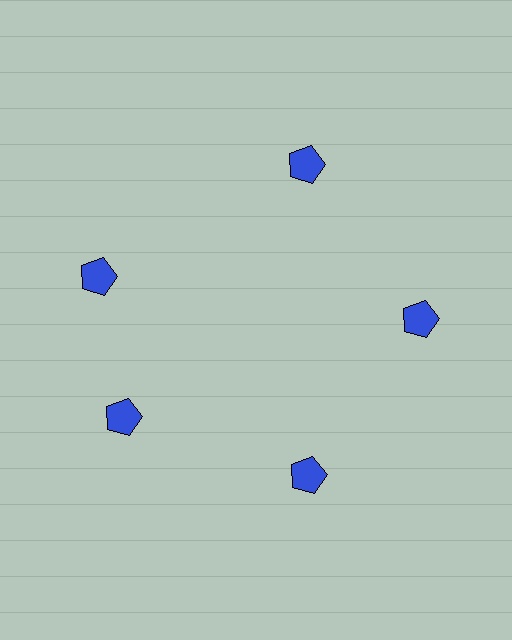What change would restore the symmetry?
The symmetry would be restored by rotating it back into even spacing with its neighbors so that all 5 pentagons sit at equal angles and equal distance from the center.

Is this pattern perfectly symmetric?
No. The 5 blue pentagons are arranged in a ring, but one element near the 10 o'clock position is rotated out of alignment along the ring, breaking the 5-fold rotational symmetry.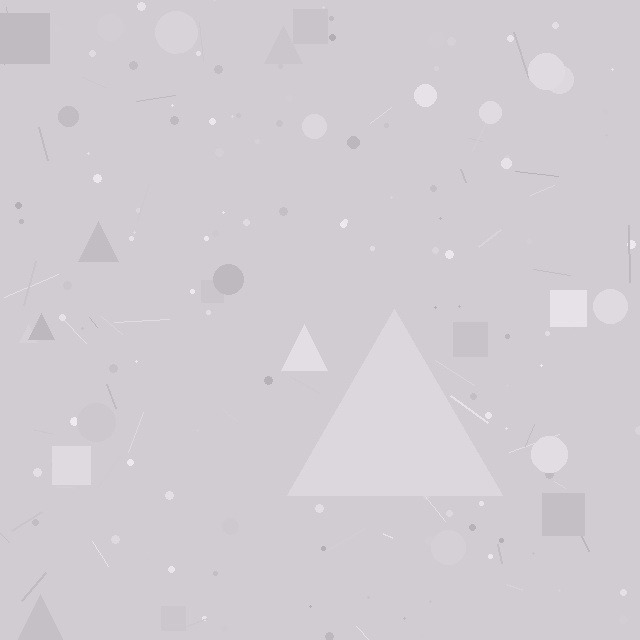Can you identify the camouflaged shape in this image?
The camouflaged shape is a triangle.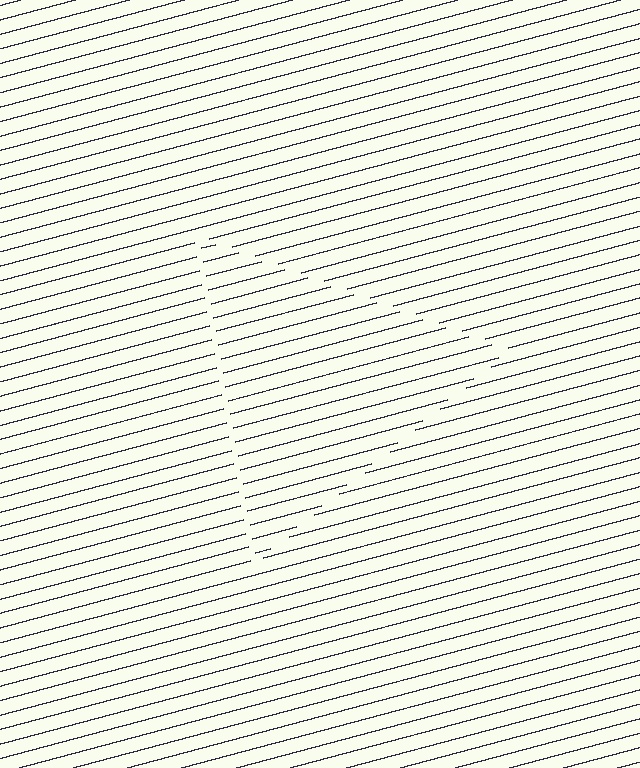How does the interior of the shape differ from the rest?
The interior of the shape contains the same grating, shifted by half a period — the contour is defined by the phase discontinuity where line-ends from the inner and outer gratings abut.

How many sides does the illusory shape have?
3 sides — the line-ends trace a triangle.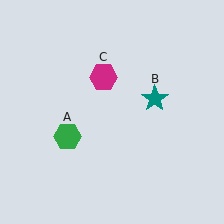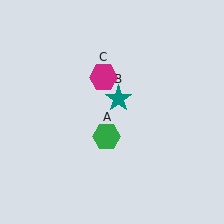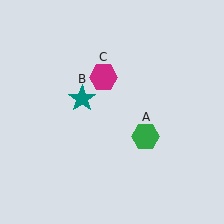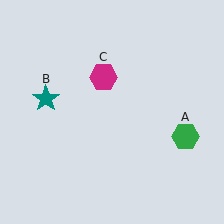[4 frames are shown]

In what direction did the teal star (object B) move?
The teal star (object B) moved left.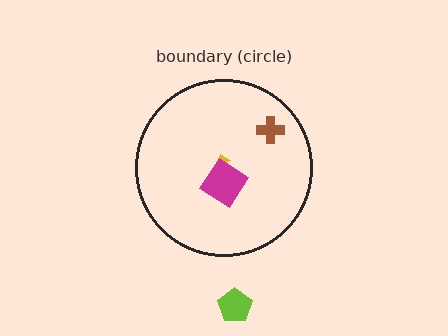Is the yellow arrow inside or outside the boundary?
Inside.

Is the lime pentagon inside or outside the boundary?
Outside.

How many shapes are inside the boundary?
3 inside, 1 outside.